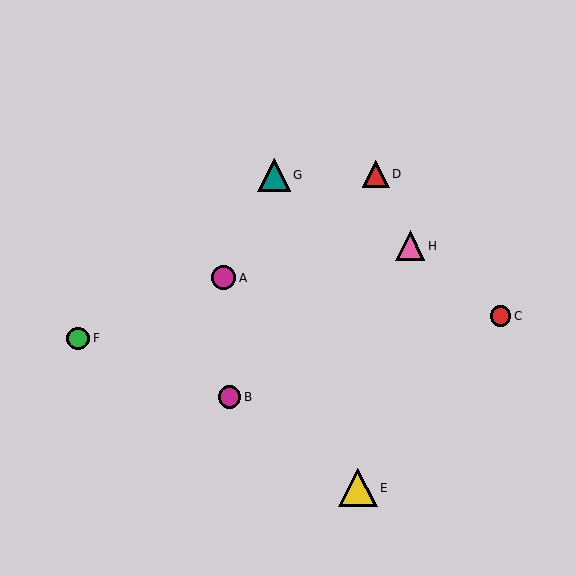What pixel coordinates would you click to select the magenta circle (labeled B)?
Click at (229, 397) to select the magenta circle B.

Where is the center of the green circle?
The center of the green circle is at (78, 338).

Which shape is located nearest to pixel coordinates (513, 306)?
The red circle (labeled C) at (500, 316) is nearest to that location.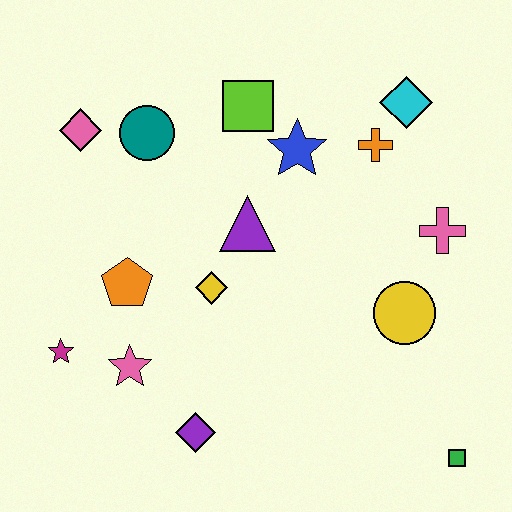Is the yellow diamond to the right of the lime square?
No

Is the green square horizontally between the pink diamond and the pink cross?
No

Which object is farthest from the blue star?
The green square is farthest from the blue star.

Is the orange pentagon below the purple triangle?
Yes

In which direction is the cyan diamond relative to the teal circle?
The cyan diamond is to the right of the teal circle.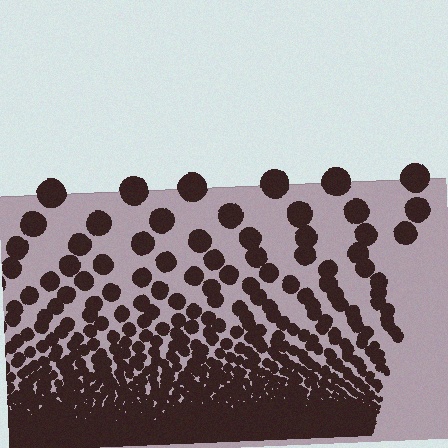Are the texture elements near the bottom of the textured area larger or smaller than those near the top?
Smaller. The gradient is inverted — elements near the bottom are smaller and denser.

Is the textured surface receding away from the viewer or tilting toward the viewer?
The surface appears to tilt toward the viewer. Texture elements get larger and sparser toward the top.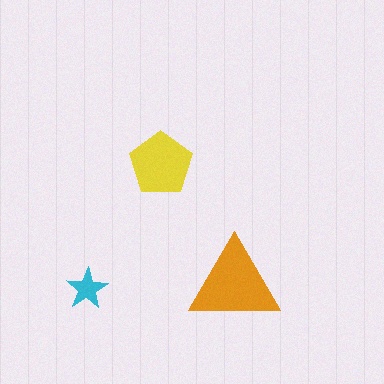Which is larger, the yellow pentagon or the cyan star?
The yellow pentagon.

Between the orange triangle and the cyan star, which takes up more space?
The orange triangle.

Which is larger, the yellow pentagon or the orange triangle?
The orange triangle.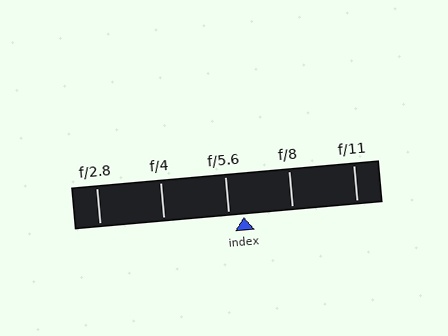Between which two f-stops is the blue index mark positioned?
The index mark is between f/5.6 and f/8.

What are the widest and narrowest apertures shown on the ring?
The widest aperture shown is f/2.8 and the narrowest is f/11.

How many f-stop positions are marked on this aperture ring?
There are 5 f-stop positions marked.